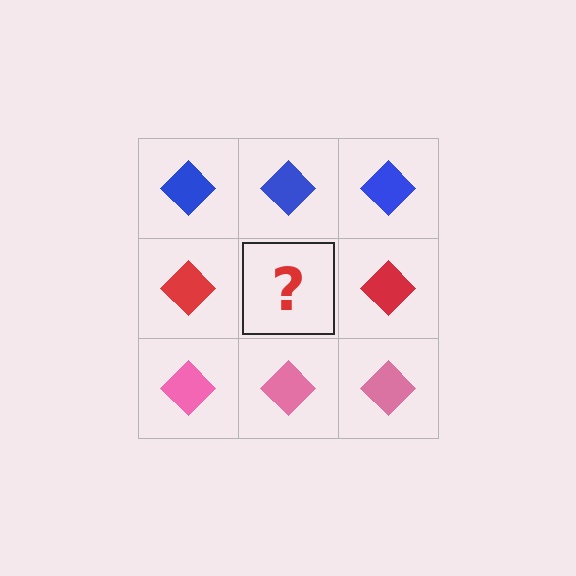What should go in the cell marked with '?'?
The missing cell should contain a red diamond.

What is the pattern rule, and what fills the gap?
The rule is that each row has a consistent color. The gap should be filled with a red diamond.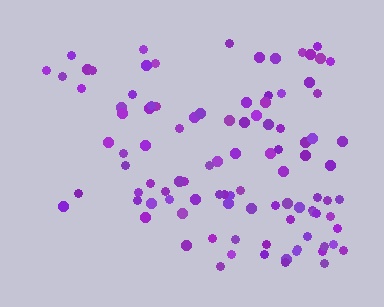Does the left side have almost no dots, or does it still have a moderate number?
Still a moderate number, just noticeably fewer than the right.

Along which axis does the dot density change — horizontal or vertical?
Horizontal.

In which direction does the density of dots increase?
From left to right, with the right side densest.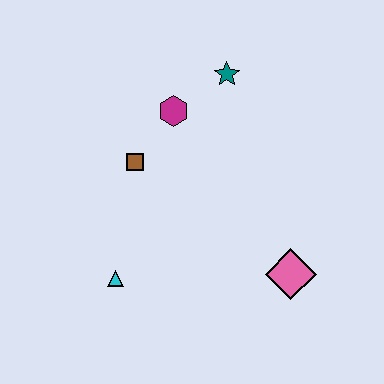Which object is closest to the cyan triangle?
The brown square is closest to the cyan triangle.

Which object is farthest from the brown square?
The pink diamond is farthest from the brown square.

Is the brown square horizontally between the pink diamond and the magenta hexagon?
No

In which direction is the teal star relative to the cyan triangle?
The teal star is above the cyan triangle.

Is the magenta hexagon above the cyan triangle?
Yes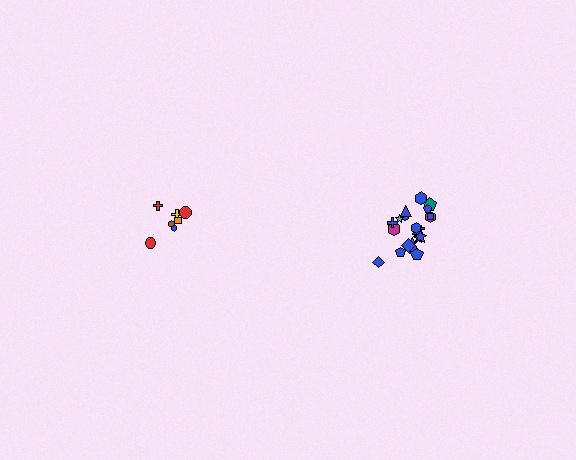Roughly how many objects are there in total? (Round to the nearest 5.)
Roughly 30 objects in total.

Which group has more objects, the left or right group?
The right group.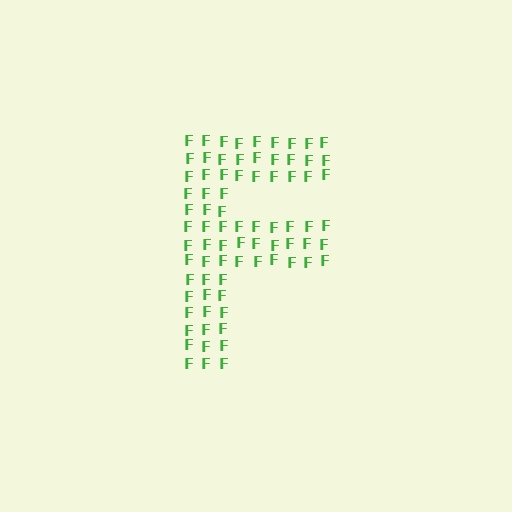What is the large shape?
The large shape is the letter F.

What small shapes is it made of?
It is made of small letter F's.